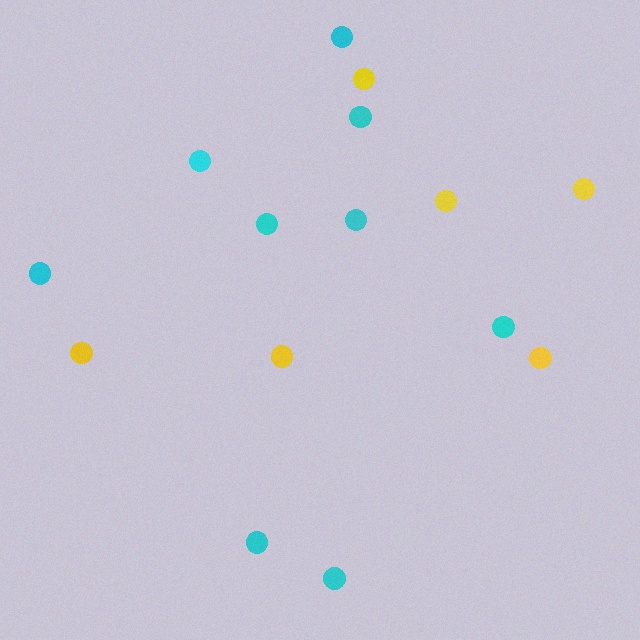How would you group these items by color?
There are 2 groups: one group of yellow circles (6) and one group of cyan circles (9).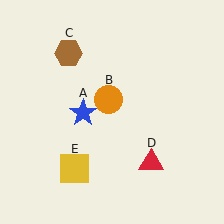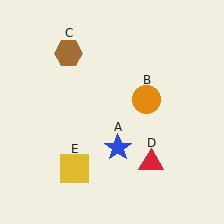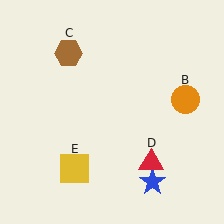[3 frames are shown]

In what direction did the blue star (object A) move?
The blue star (object A) moved down and to the right.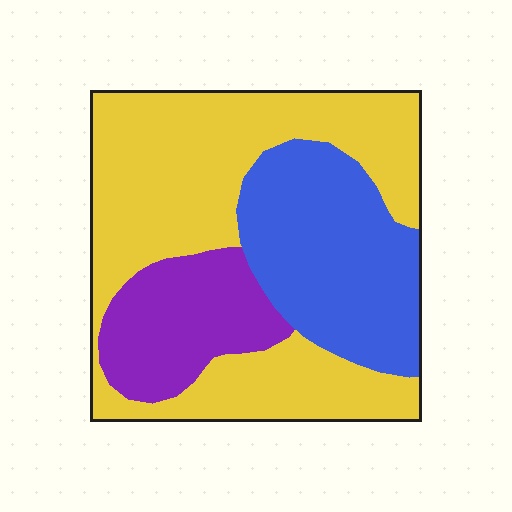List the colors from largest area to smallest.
From largest to smallest: yellow, blue, purple.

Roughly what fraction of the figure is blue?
Blue takes up about one quarter (1/4) of the figure.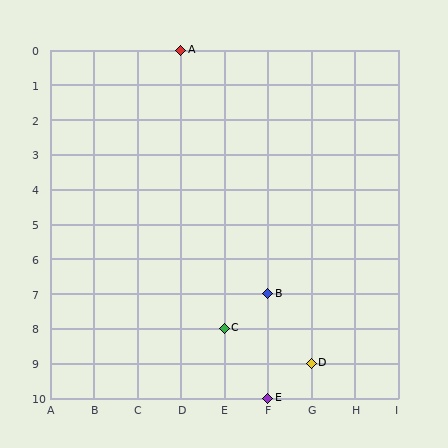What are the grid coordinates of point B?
Point B is at grid coordinates (F, 7).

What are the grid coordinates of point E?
Point E is at grid coordinates (F, 10).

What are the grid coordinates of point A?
Point A is at grid coordinates (D, 0).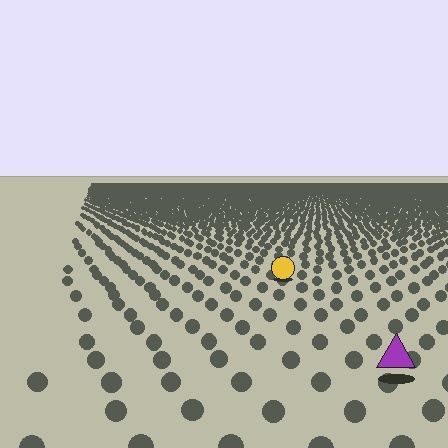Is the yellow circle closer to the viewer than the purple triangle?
No. The purple triangle is closer — you can tell from the texture gradient: the ground texture is coarser near it.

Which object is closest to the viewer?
The purple triangle is closest. The texture marks near it are larger and more spread out.